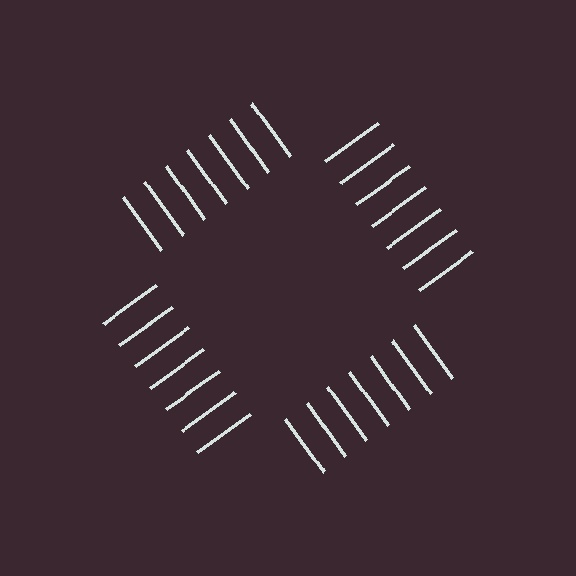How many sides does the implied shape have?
4 sides — the line-ends trace a square.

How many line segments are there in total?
28 — 7 along each of the 4 edges.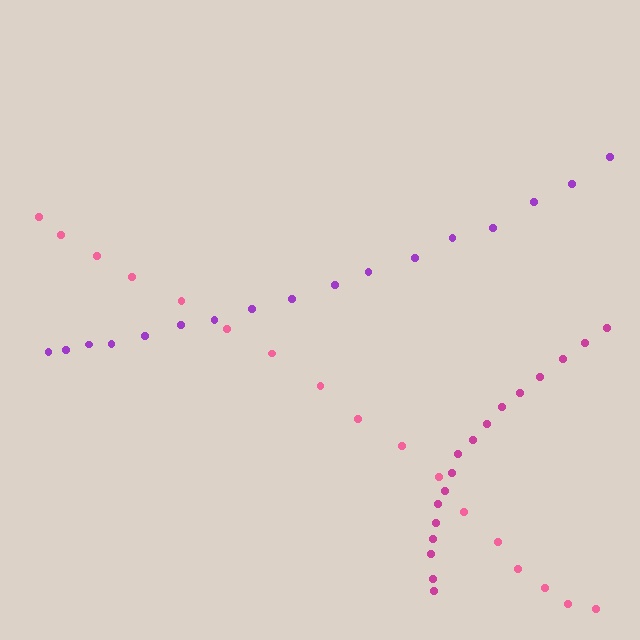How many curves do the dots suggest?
There are 3 distinct paths.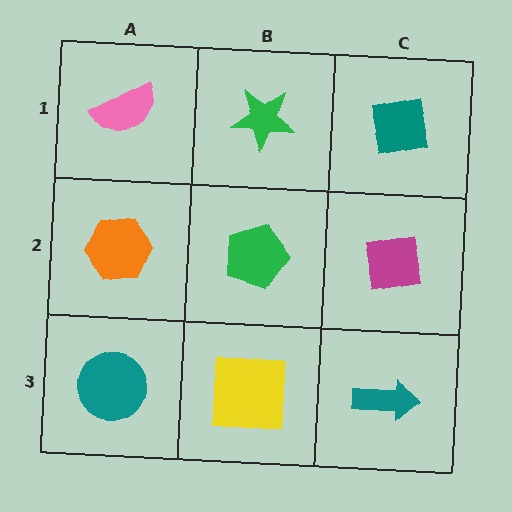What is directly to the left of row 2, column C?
A green pentagon.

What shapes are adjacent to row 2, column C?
A teal square (row 1, column C), a teal arrow (row 3, column C), a green pentagon (row 2, column B).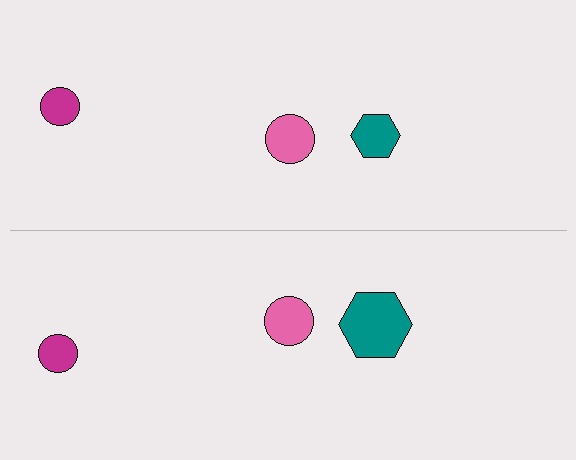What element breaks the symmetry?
The teal hexagon on the bottom side has a different size than its mirror counterpart.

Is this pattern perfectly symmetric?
No, the pattern is not perfectly symmetric. The teal hexagon on the bottom side has a different size than its mirror counterpart.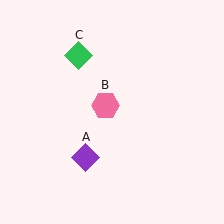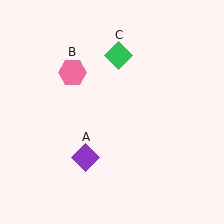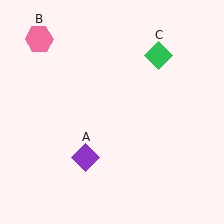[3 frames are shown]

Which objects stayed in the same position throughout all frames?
Purple diamond (object A) remained stationary.